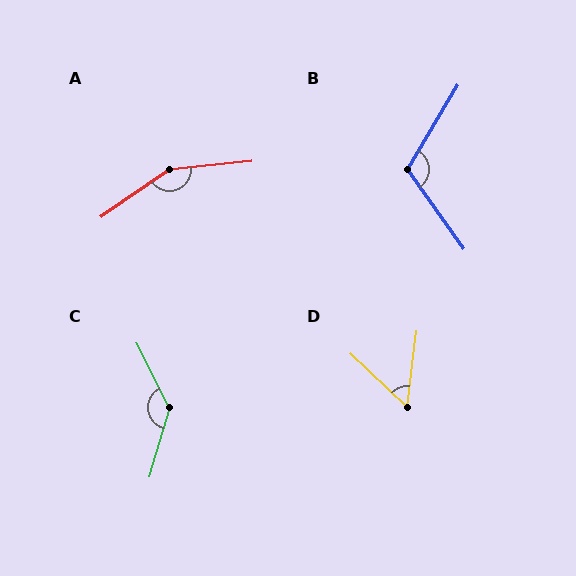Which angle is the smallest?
D, at approximately 54 degrees.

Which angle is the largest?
A, at approximately 151 degrees.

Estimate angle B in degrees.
Approximately 114 degrees.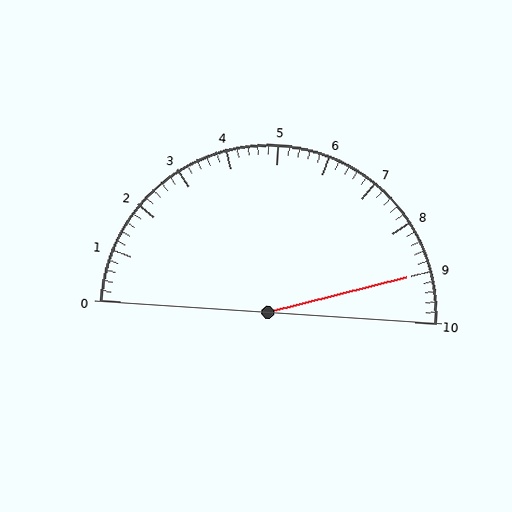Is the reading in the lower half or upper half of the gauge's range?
The reading is in the upper half of the range (0 to 10).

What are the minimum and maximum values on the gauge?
The gauge ranges from 0 to 10.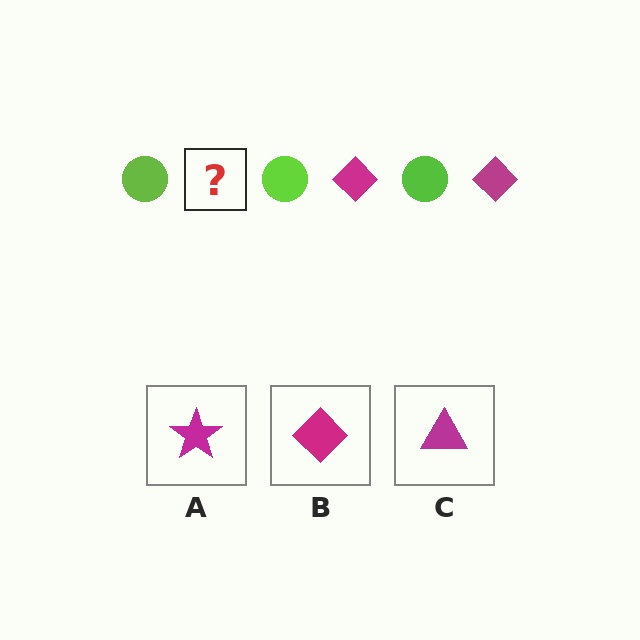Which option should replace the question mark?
Option B.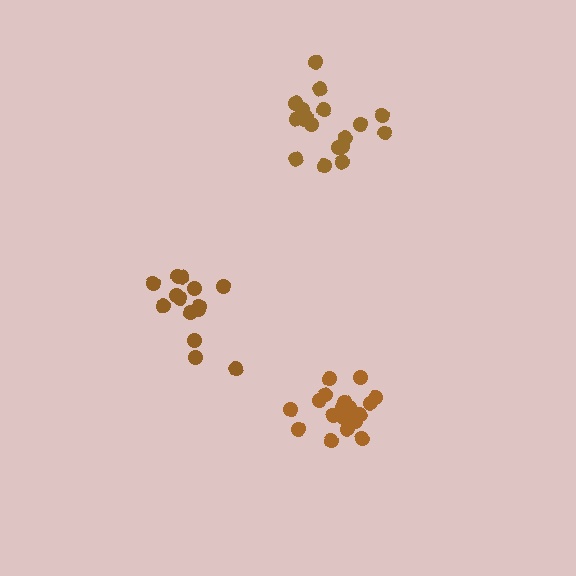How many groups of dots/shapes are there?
There are 3 groups.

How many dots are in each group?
Group 1: 14 dots, Group 2: 18 dots, Group 3: 18 dots (50 total).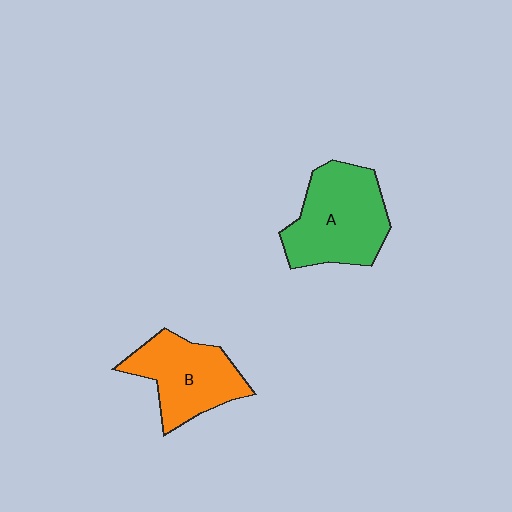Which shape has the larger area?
Shape A (green).